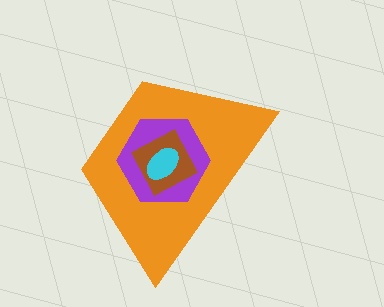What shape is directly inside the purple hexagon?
The brown diamond.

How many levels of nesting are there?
4.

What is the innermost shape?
The cyan ellipse.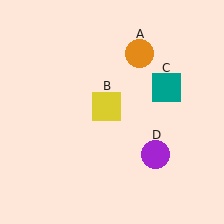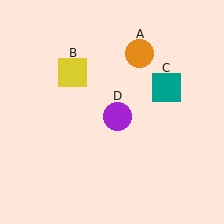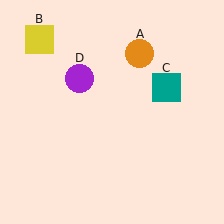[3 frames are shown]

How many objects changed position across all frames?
2 objects changed position: yellow square (object B), purple circle (object D).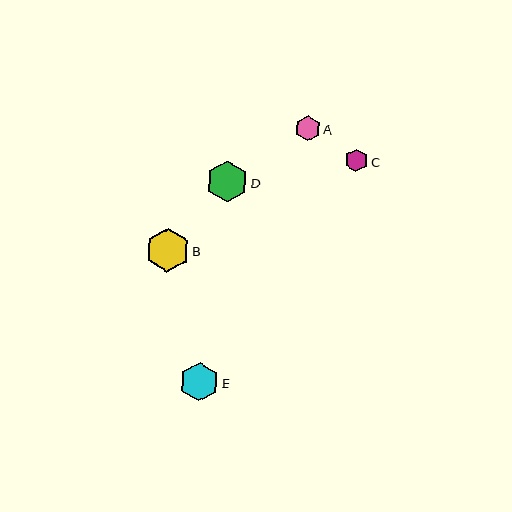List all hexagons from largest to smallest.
From largest to smallest: B, D, E, A, C.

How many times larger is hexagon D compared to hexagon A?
Hexagon D is approximately 1.6 times the size of hexagon A.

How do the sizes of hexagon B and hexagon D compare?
Hexagon B and hexagon D are approximately the same size.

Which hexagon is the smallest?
Hexagon C is the smallest with a size of approximately 22 pixels.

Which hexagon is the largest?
Hexagon B is the largest with a size of approximately 44 pixels.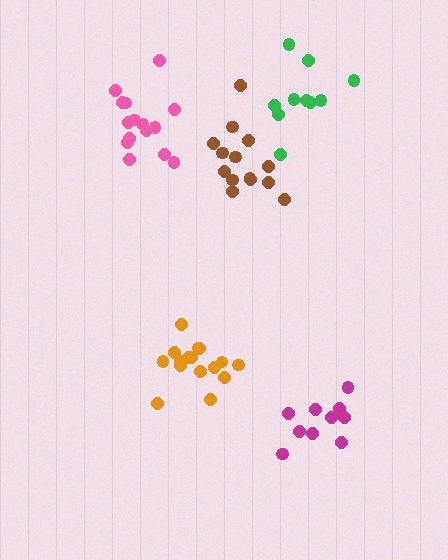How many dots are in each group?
Group 1: 14 dots, Group 2: 16 dots, Group 3: 10 dots, Group 4: 15 dots, Group 5: 10 dots (65 total).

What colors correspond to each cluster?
The clusters are colored: brown, orange, green, pink, magenta.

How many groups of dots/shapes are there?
There are 5 groups.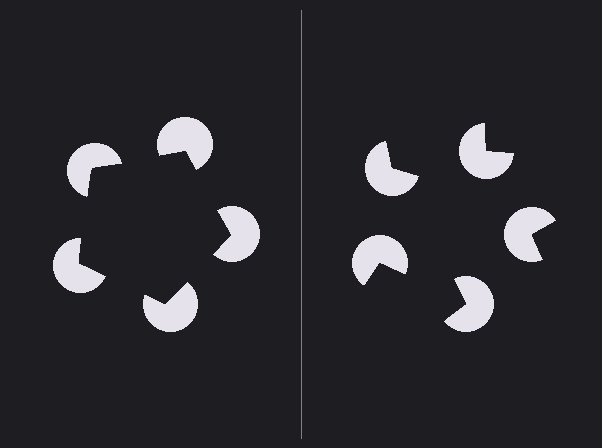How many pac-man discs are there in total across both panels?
10 — 5 on each side.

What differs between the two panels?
The pac-man discs are positioned identically on both sides; only the wedge orientations differ. On the left they align to a pentagon; on the right they are misaligned.